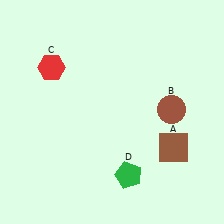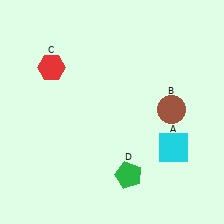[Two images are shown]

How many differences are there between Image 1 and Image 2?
There is 1 difference between the two images.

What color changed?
The square (A) changed from brown in Image 1 to cyan in Image 2.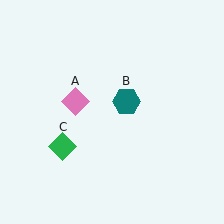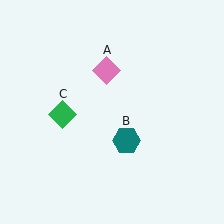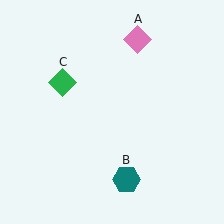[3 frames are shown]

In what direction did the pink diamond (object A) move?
The pink diamond (object A) moved up and to the right.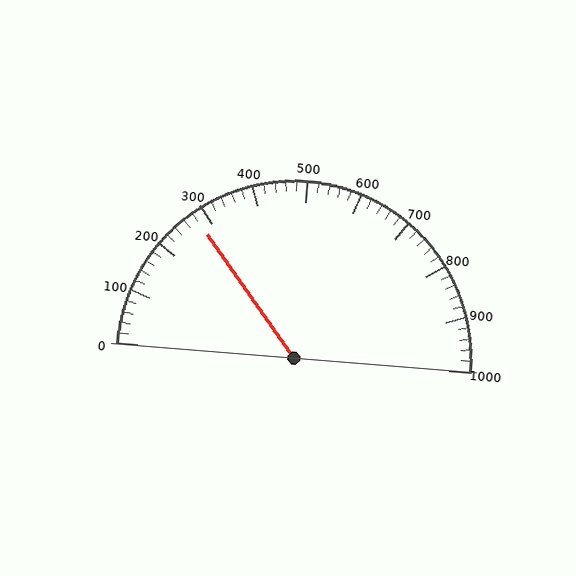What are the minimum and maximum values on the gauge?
The gauge ranges from 0 to 1000.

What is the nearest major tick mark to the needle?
The nearest major tick mark is 300.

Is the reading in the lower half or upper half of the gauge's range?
The reading is in the lower half of the range (0 to 1000).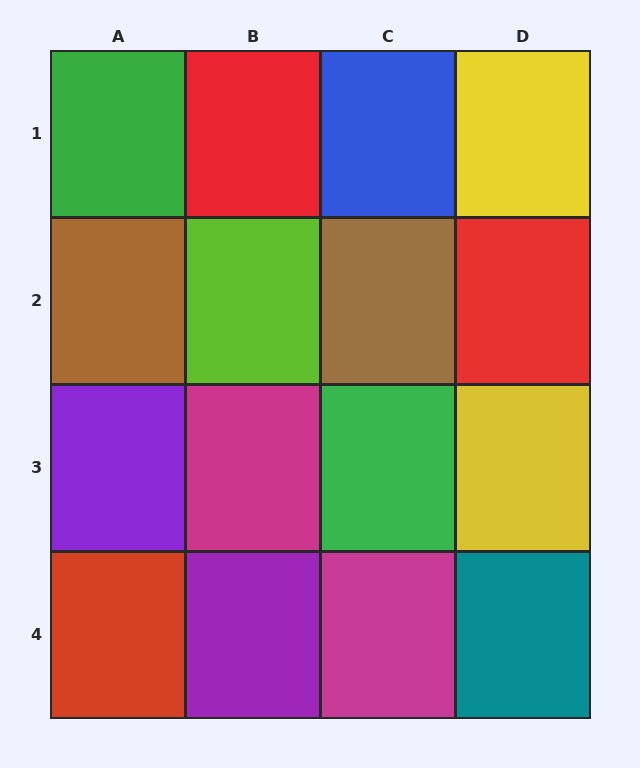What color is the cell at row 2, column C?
Brown.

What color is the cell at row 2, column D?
Red.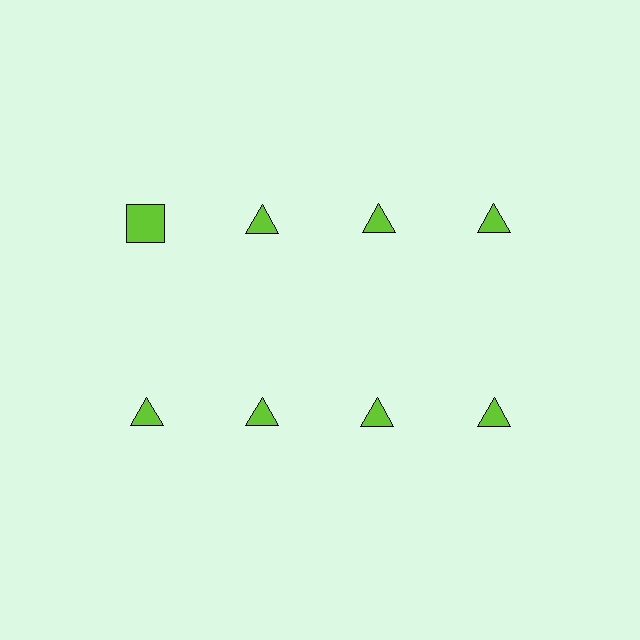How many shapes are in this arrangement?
There are 8 shapes arranged in a grid pattern.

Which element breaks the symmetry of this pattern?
The lime square in the top row, leftmost column breaks the symmetry. All other shapes are lime triangles.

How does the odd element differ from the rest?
It has a different shape: square instead of triangle.